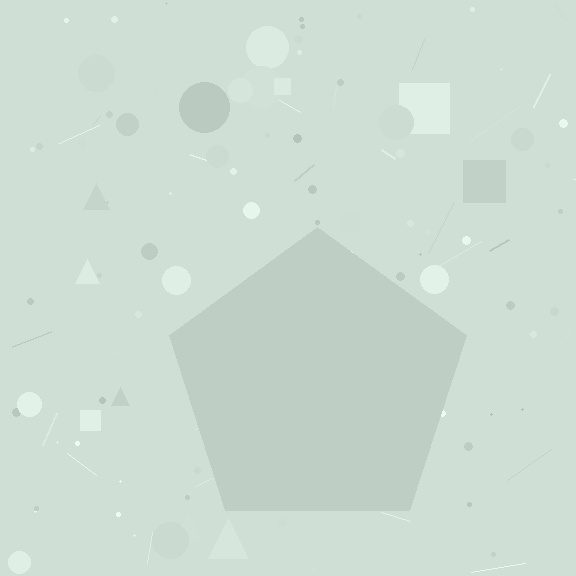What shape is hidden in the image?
A pentagon is hidden in the image.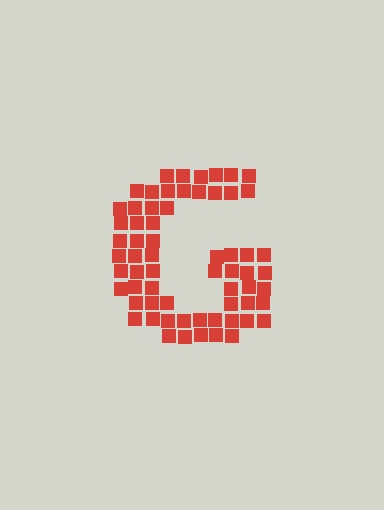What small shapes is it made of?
It is made of small squares.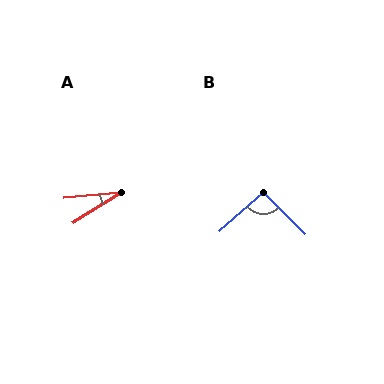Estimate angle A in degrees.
Approximately 27 degrees.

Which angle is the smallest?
A, at approximately 27 degrees.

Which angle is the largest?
B, at approximately 94 degrees.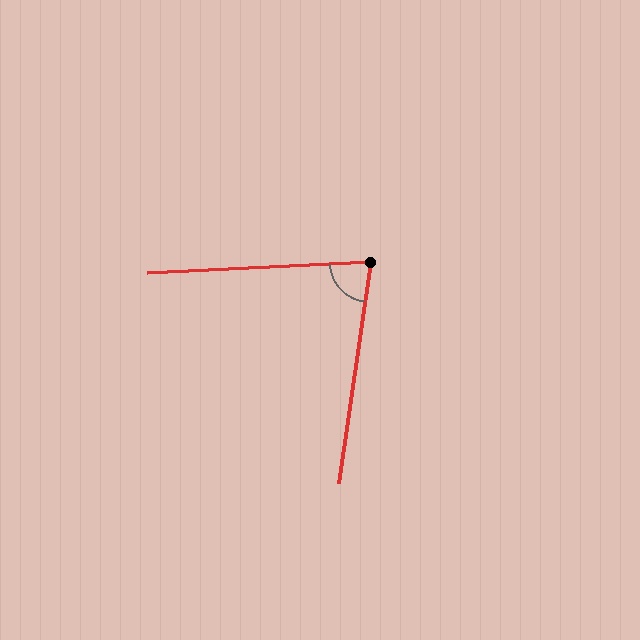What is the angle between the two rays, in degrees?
Approximately 79 degrees.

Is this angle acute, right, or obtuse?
It is acute.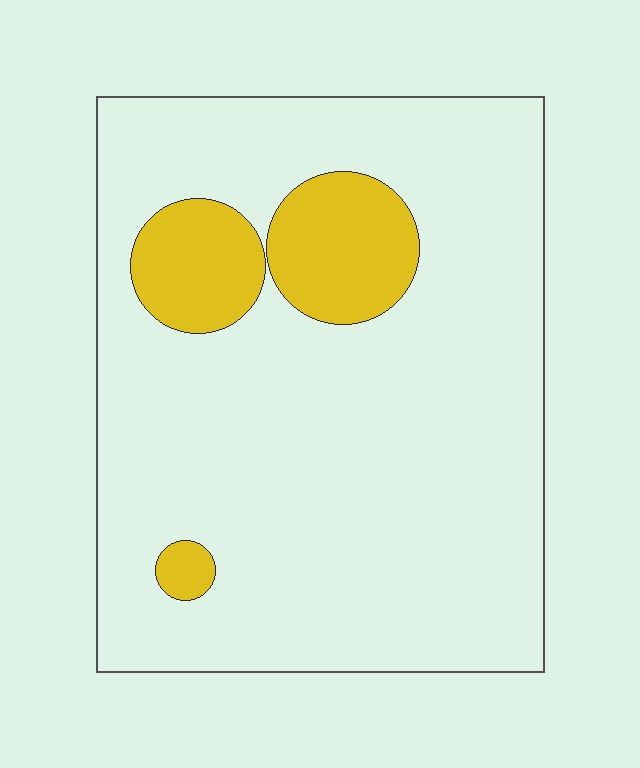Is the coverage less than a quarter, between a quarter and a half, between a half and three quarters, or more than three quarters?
Less than a quarter.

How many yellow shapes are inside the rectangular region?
3.